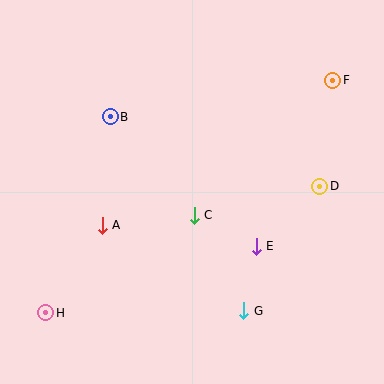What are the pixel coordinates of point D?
Point D is at (320, 186).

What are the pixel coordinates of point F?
Point F is at (333, 80).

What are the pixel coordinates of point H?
Point H is at (46, 313).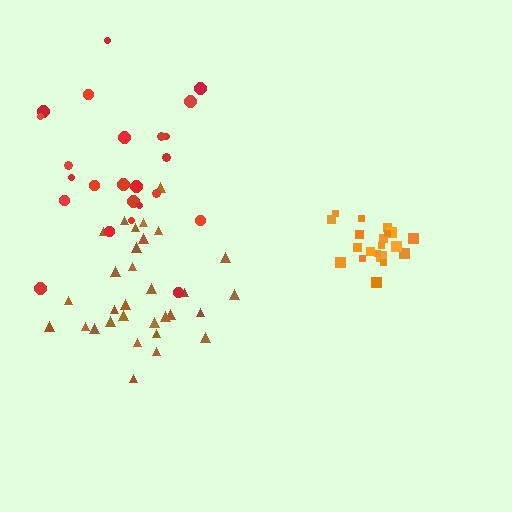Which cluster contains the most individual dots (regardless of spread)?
Brown (31).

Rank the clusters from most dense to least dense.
orange, brown, red.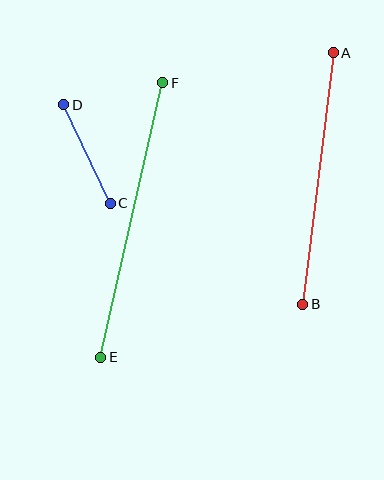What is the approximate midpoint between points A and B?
The midpoint is at approximately (318, 178) pixels.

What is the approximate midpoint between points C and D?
The midpoint is at approximately (87, 154) pixels.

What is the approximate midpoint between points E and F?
The midpoint is at approximately (132, 220) pixels.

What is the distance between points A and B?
The distance is approximately 253 pixels.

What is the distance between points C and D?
The distance is approximately 109 pixels.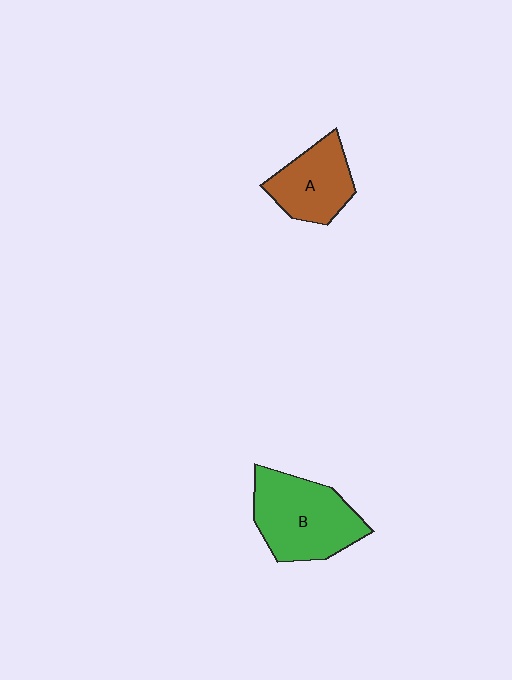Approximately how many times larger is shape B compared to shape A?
Approximately 1.4 times.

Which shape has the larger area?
Shape B (green).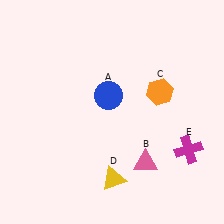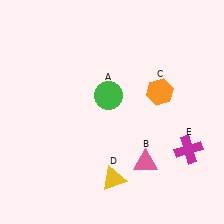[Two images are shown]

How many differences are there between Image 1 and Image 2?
There is 1 difference between the two images.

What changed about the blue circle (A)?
In Image 1, A is blue. In Image 2, it changed to green.